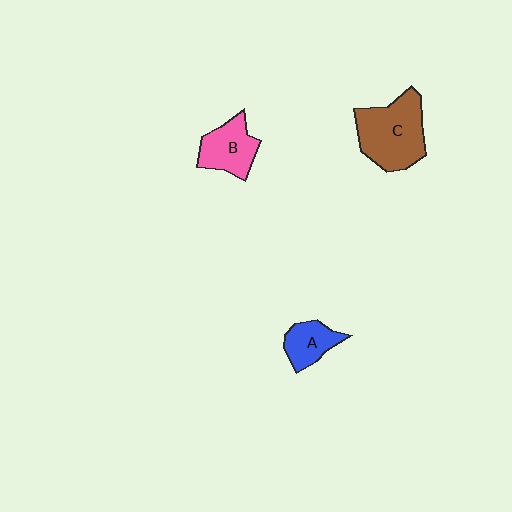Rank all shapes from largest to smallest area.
From largest to smallest: C (brown), B (pink), A (blue).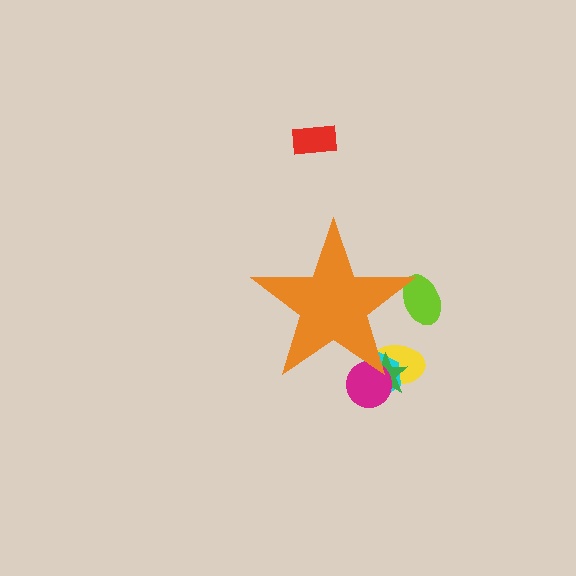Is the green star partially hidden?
Yes, the green star is partially hidden behind the orange star.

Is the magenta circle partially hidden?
Yes, the magenta circle is partially hidden behind the orange star.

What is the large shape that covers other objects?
An orange star.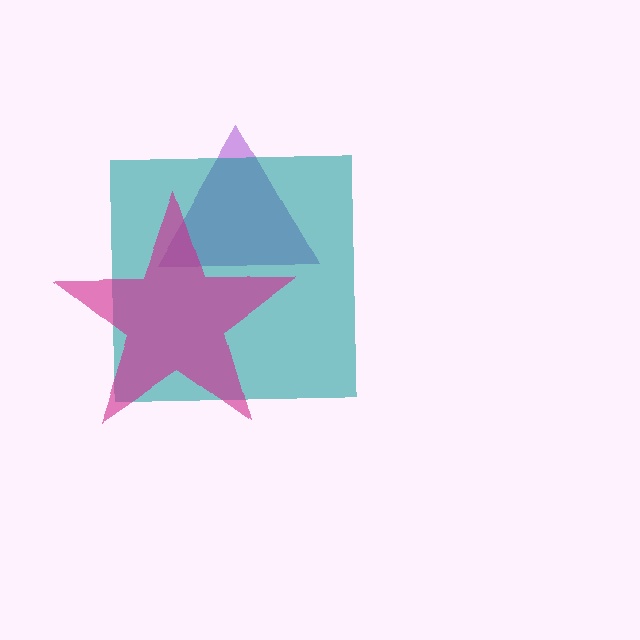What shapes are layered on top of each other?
The layered shapes are: a purple triangle, a teal square, a magenta star.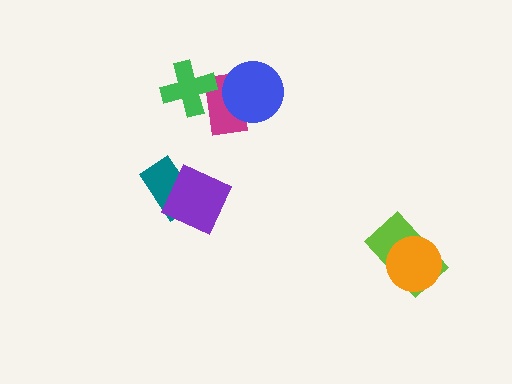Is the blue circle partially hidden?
No, no other shape covers it.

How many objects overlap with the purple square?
1 object overlaps with the purple square.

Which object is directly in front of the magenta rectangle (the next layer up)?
The blue circle is directly in front of the magenta rectangle.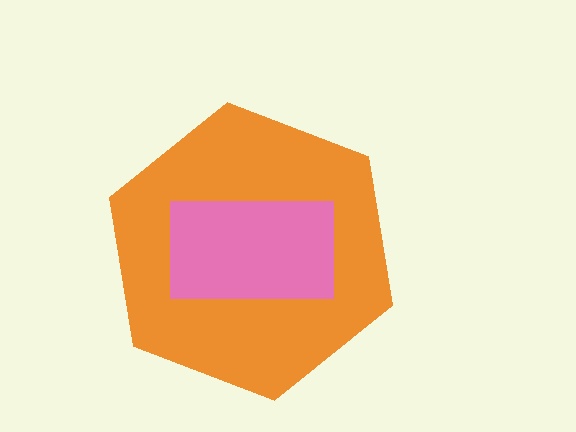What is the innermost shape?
The pink rectangle.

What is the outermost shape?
The orange hexagon.